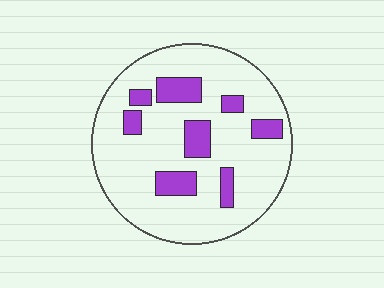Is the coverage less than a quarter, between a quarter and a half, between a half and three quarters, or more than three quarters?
Less than a quarter.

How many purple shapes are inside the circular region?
8.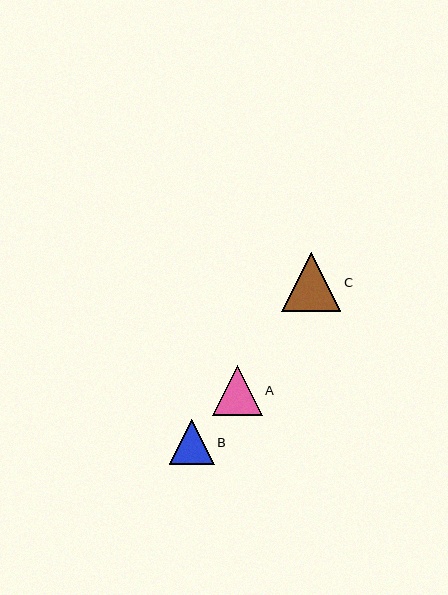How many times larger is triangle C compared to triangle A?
Triangle C is approximately 1.2 times the size of triangle A.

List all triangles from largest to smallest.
From largest to smallest: C, A, B.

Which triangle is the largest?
Triangle C is the largest with a size of approximately 59 pixels.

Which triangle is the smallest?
Triangle B is the smallest with a size of approximately 45 pixels.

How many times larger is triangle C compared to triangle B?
Triangle C is approximately 1.3 times the size of triangle B.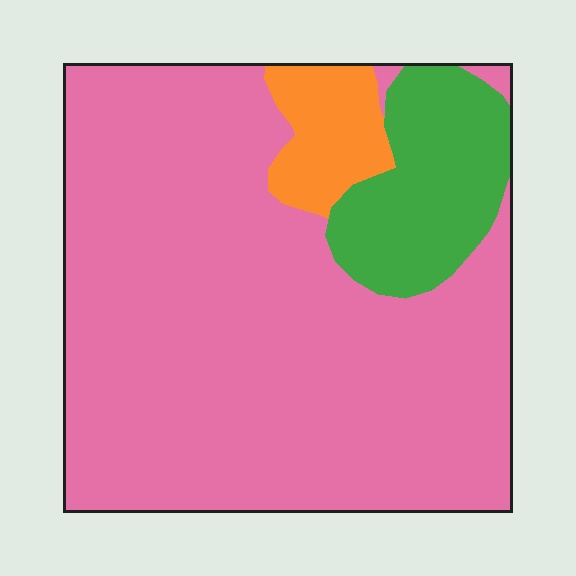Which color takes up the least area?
Orange, at roughly 5%.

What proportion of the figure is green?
Green takes up less than a quarter of the figure.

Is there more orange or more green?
Green.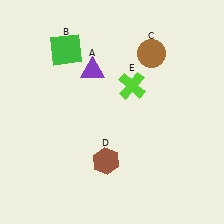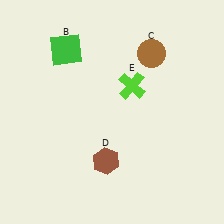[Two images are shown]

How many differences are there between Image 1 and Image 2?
There is 1 difference between the two images.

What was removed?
The purple triangle (A) was removed in Image 2.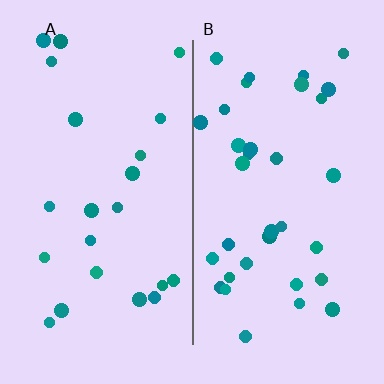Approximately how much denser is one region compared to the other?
Approximately 1.6× — region B over region A.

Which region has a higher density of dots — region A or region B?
B (the right).